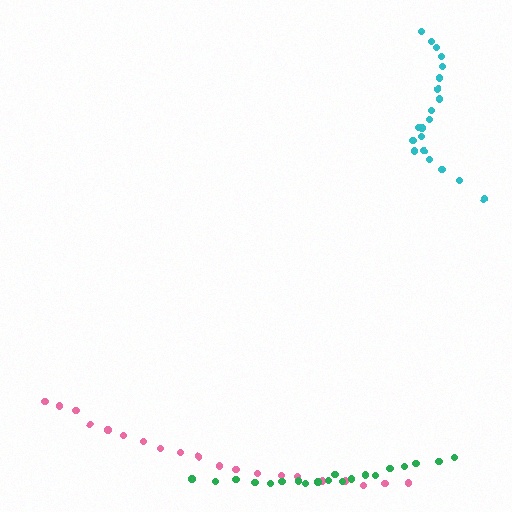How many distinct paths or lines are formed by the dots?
There are 3 distinct paths.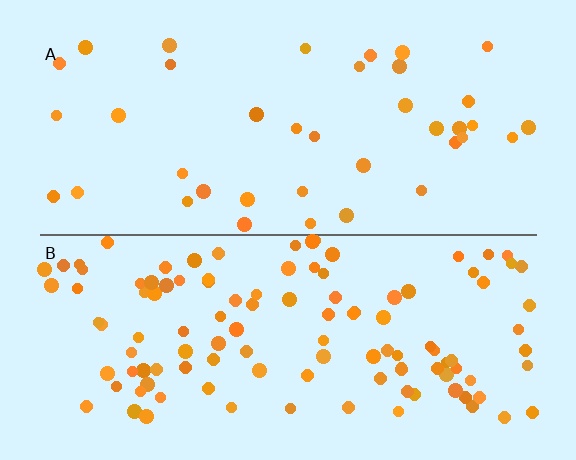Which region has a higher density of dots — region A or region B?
B (the bottom).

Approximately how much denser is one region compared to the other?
Approximately 3.0× — region B over region A.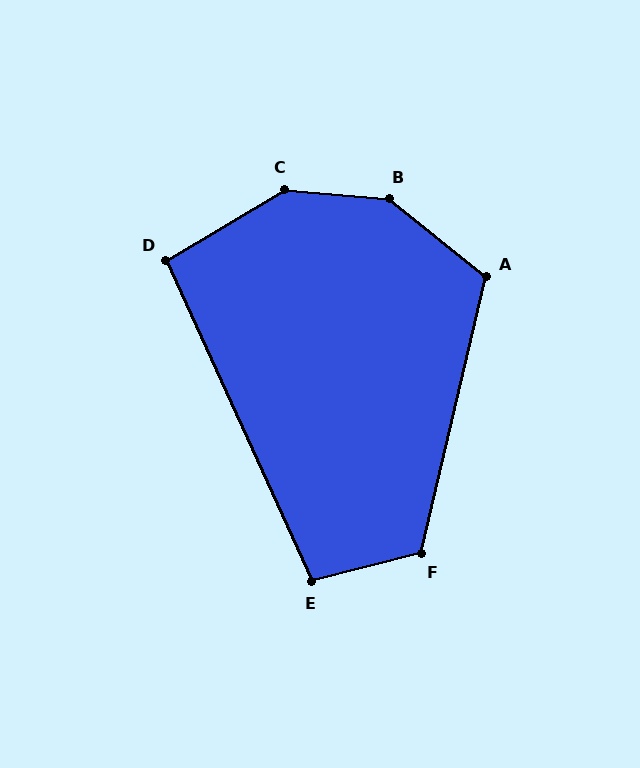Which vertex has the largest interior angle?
B, at approximately 146 degrees.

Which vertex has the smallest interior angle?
D, at approximately 96 degrees.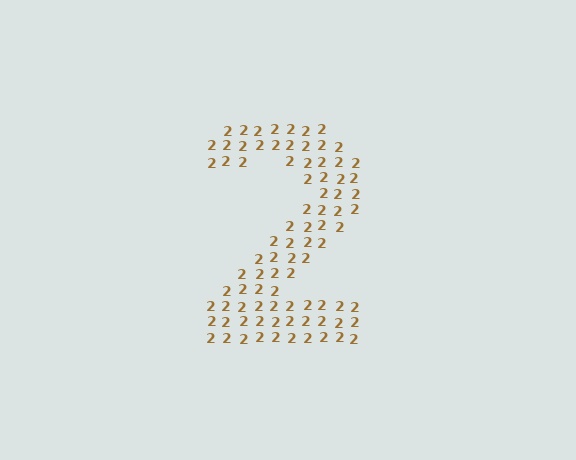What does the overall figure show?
The overall figure shows the digit 2.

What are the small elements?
The small elements are digit 2's.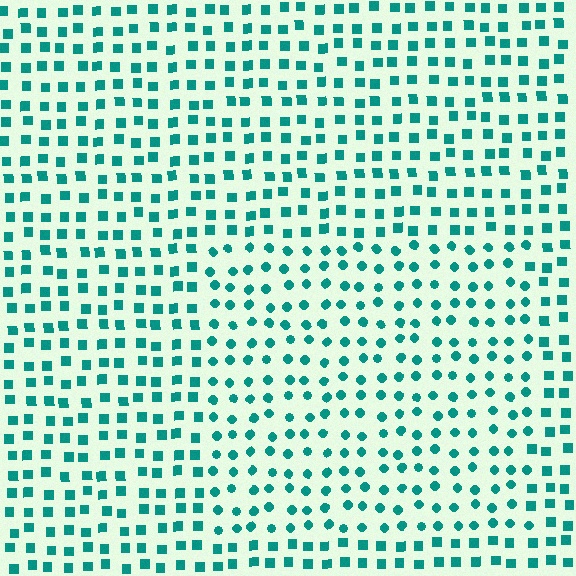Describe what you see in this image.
The image is filled with small teal elements arranged in a uniform grid. A rectangle-shaped region contains circles, while the surrounding area contains squares. The boundary is defined purely by the change in element shape.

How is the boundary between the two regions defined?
The boundary is defined by a change in element shape: circles inside vs. squares outside. All elements share the same color and spacing.